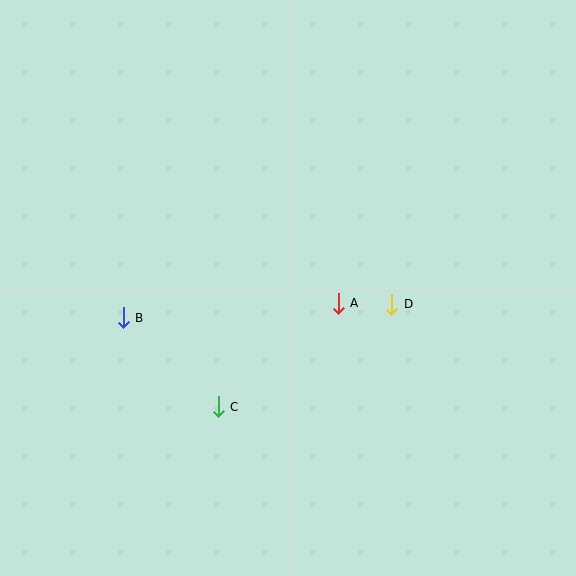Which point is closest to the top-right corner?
Point D is closest to the top-right corner.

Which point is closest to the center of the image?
Point A at (338, 303) is closest to the center.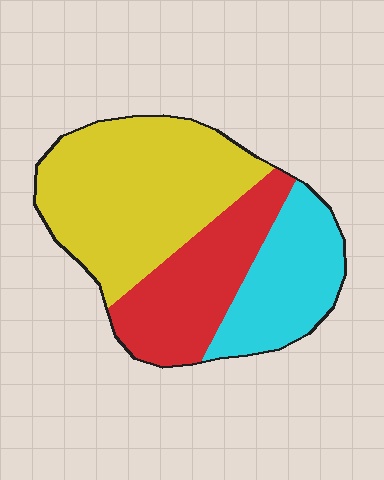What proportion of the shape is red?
Red takes up about one quarter (1/4) of the shape.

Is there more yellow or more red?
Yellow.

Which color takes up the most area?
Yellow, at roughly 50%.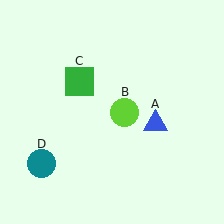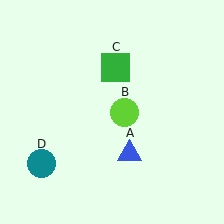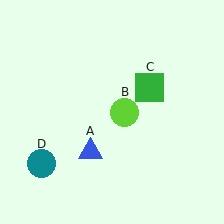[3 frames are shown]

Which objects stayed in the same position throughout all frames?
Lime circle (object B) and teal circle (object D) remained stationary.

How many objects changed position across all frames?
2 objects changed position: blue triangle (object A), green square (object C).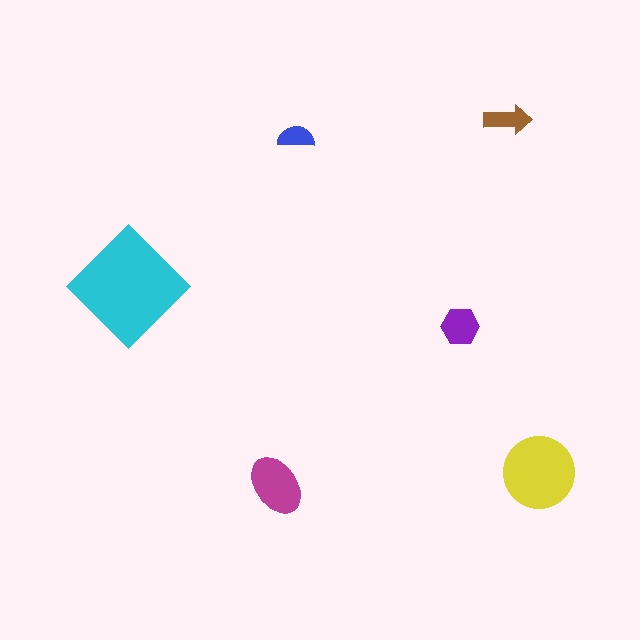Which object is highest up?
The brown arrow is topmost.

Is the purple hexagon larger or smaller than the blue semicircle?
Larger.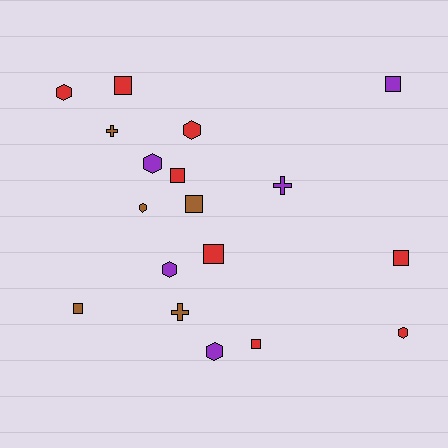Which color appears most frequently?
Red, with 8 objects.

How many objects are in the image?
There are 18 objects.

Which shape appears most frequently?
Square, with 8 objects.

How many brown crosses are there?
There are 2 brown crosses.